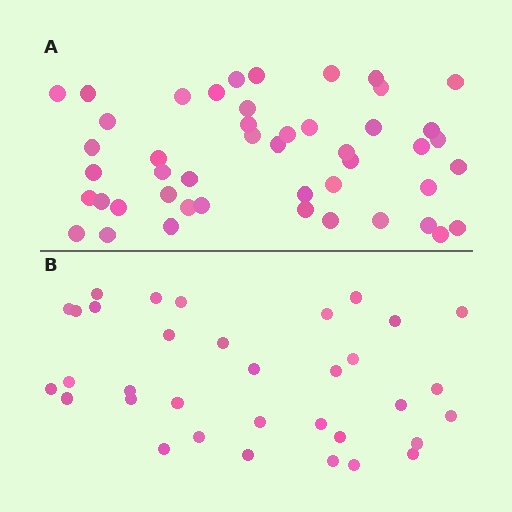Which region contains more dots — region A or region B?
Region A (the top region) has more dots.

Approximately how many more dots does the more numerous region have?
Region A has approximately 15 more dots than region B.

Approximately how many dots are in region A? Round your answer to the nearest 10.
About 50 dots. (The exact count is 47, which rounds to 50.)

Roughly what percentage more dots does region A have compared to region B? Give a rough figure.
About 40% more.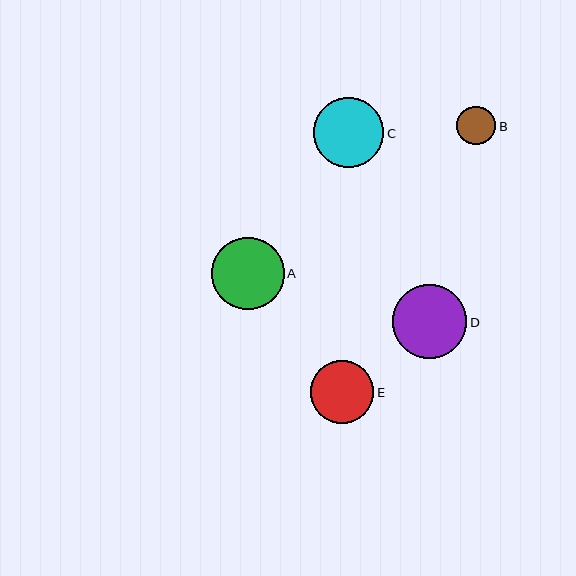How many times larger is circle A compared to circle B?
Circle A is approximately 1.9 times the size of circle B.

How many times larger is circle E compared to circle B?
Circle E is approximately 1.6 times the size of circle B.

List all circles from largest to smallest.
From largest to smallest: D, A, C, E, B.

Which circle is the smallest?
Circle B is the smallest with a size of approximately 39 pixels.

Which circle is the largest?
Circle D is the largest with a size of approximately 74 pixels.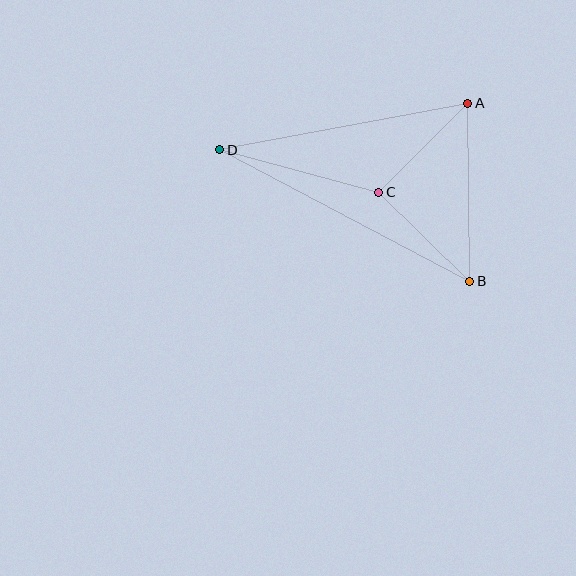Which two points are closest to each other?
Points A and C are closest to each other.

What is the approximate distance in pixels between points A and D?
The distance between A and D is approximately 252 pixels.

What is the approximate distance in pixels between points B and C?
The distance between B and C is approximately 127 pixels.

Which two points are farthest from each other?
Points B and D are farthest from each other.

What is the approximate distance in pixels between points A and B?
The distance between A and B is approximately 178 pixels.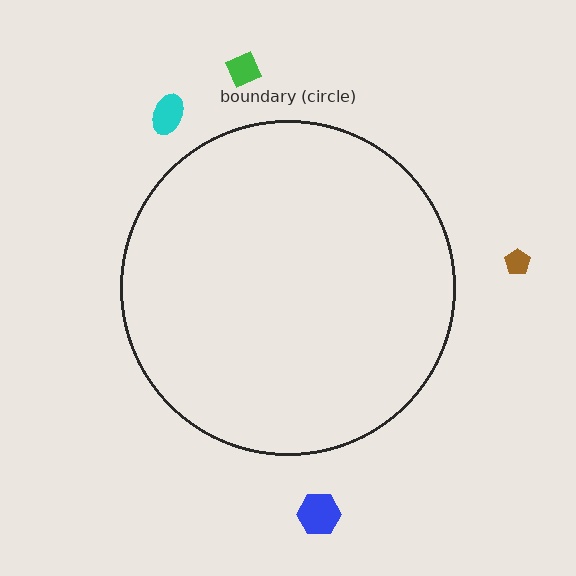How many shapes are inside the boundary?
0 inside, 4 outside.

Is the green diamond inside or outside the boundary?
Outside.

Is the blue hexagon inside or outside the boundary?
Outside.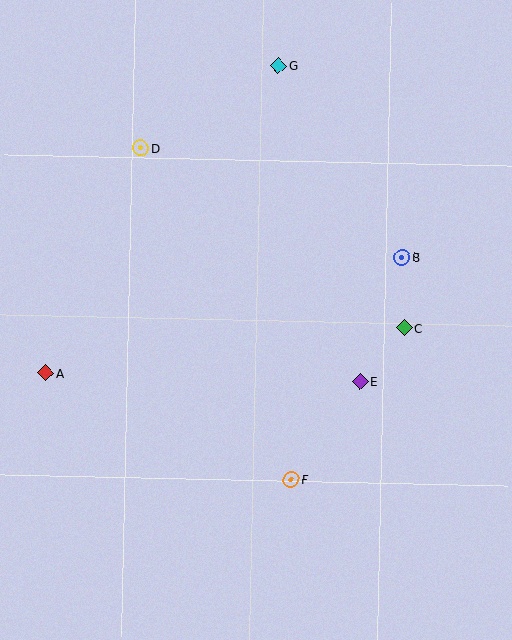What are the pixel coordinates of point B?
Point B is at (402, 257).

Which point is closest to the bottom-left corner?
Point A is closest to the bottom-left corner.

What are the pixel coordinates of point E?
Point E is at (360, 382).